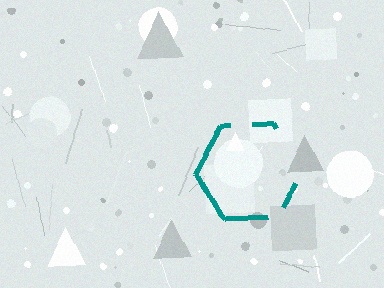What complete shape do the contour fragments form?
The contour fragments form a hexagon.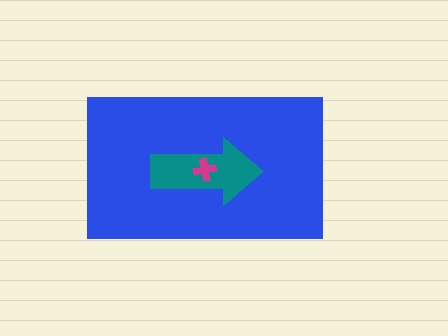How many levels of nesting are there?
3.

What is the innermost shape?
The magenta cross.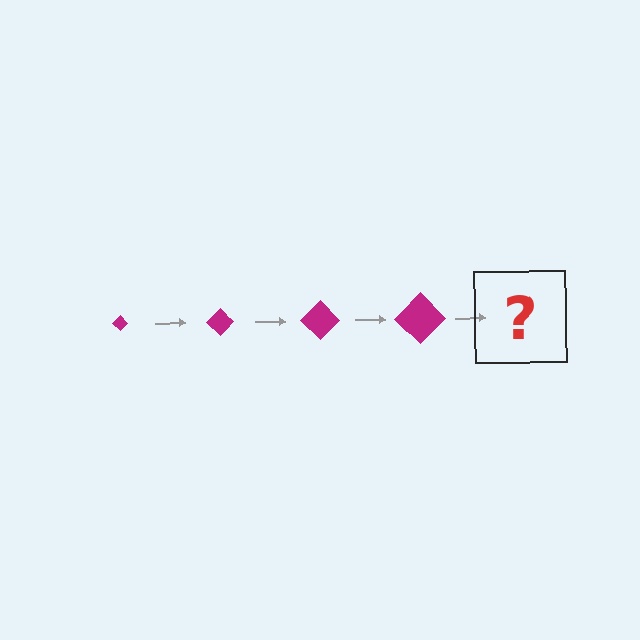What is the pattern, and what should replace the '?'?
The pattern is that the diamond gets progressively larger each step. The '?' should be a magenta diamond, larger than the previous one.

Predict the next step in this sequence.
The next step is a magenta diamond, larger than the previous one.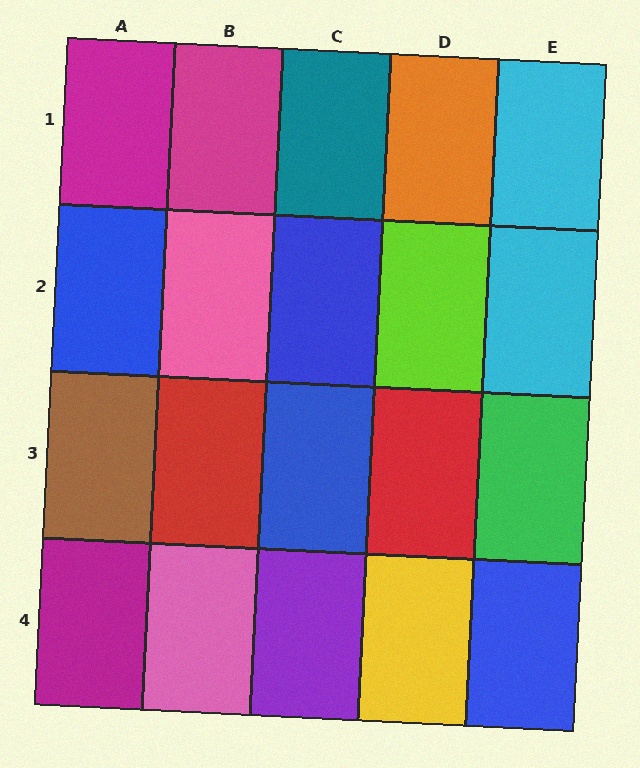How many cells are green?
1 cell is green.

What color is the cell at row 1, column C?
Teal.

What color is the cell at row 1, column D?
Orange.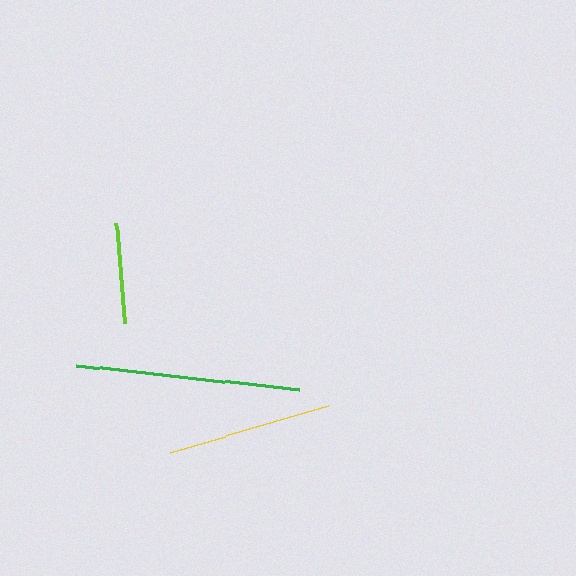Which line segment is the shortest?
The lime line is the shortest at approximately 101 pixels.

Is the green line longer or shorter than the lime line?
The green line is longer than the lime line.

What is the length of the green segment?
The green segment is approximately 225 pixels long.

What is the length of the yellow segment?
The yellow segment is approximately 164 pixels long.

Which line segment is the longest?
The green line is the longest at approximately 225 pixels.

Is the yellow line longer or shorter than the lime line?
The yellow line is longer than the lime line.